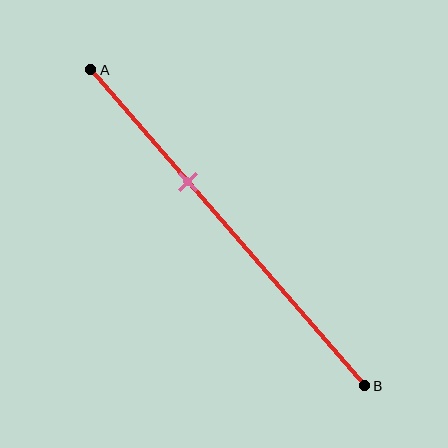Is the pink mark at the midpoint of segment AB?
No, the mark is at about 35% from A, not at the 50% midpoint.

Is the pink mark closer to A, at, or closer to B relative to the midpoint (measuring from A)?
The pink mark is closer to point A than the midpoint of segment AB.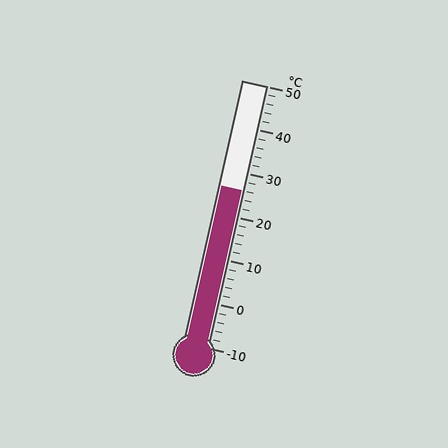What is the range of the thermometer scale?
The thermometer scale ranges from -10°C to 50°C.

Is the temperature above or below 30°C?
The temperature is below 30°C.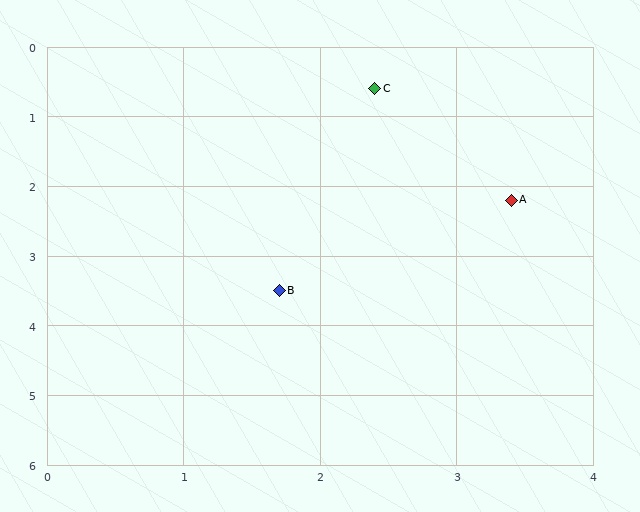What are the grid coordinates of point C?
Point C is at approximately (2.4, 0.6).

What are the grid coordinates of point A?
Point A is at approximately (3.4, 2.2).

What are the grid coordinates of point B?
Point B is at approximately (1.7, 3.5).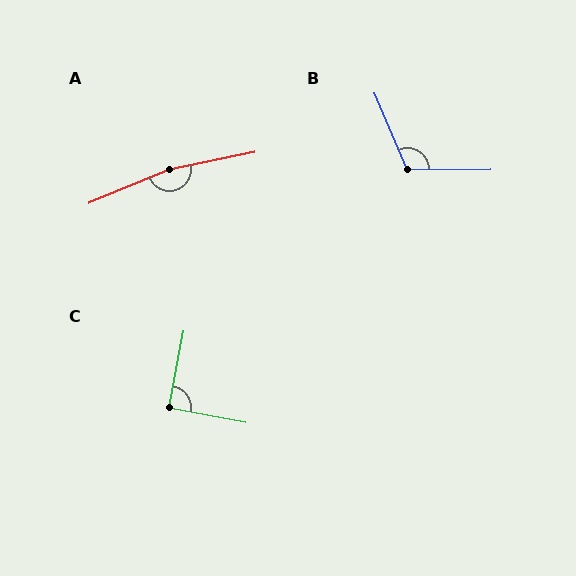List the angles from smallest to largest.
C (90°), B (113°), A (169°).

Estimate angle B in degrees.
Approximately 113 degrees.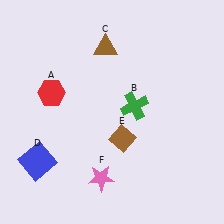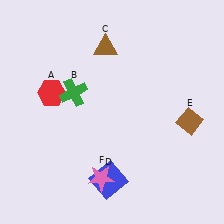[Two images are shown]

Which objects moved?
The objects that moved are: the green cross (B), the blue square (D), the brown diamond (E).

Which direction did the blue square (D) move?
The blue square (D) moved right.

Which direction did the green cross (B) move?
The green cross (B) moved left.